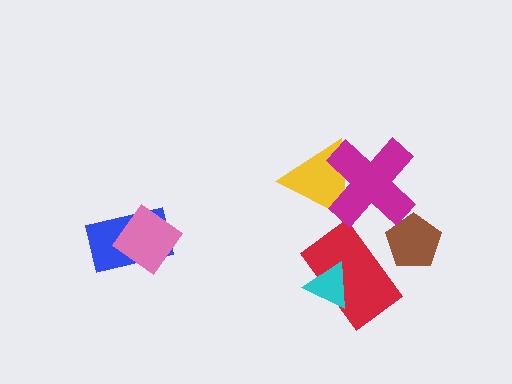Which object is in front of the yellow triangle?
The magenta cross is in front of the yellow triangle.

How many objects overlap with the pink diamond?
1 object overlaps with the pink diamond.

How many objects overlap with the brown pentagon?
0 objects overlap with the brown pentagon.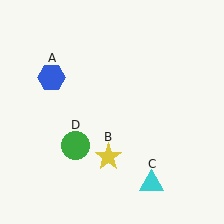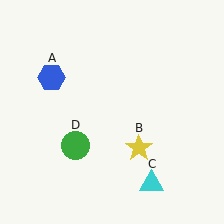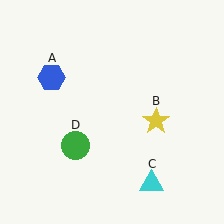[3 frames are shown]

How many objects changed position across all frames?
1 object changed position: yellow star (object B).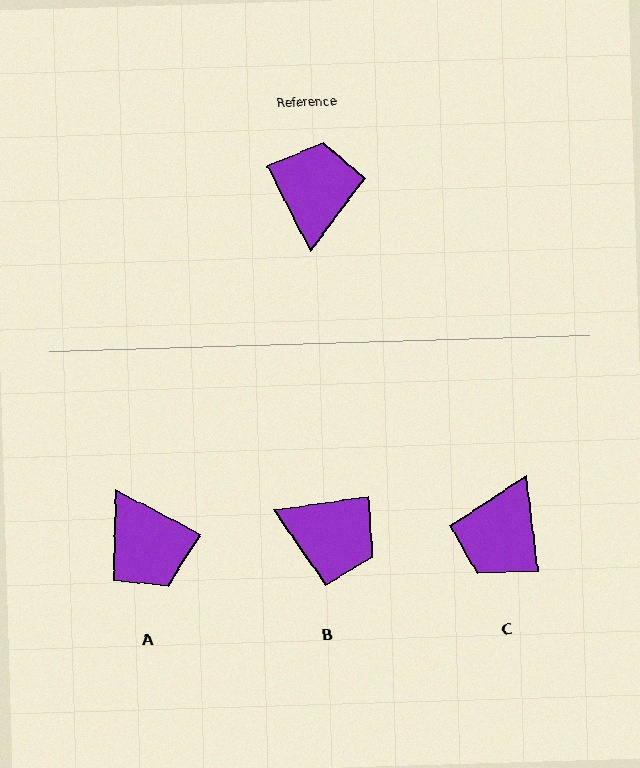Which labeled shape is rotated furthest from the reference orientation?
C, about 160 degrees away.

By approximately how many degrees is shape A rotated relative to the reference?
Approximately 145 degrees clockwise.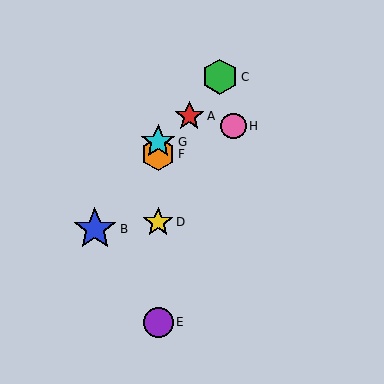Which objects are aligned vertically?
Objects D, E, F, G are aligned vertically.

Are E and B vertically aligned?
No, E is at x≈158 and B is at x≈95.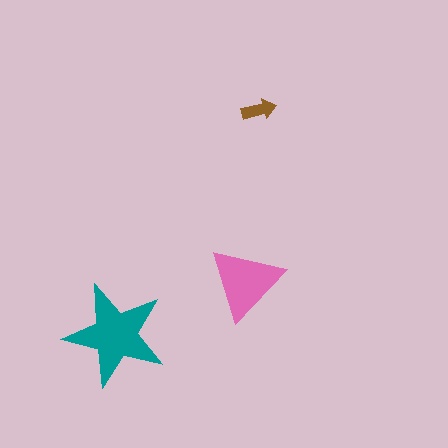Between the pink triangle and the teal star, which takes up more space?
The teal star.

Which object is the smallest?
The brown arrow.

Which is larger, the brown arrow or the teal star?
The teal star.